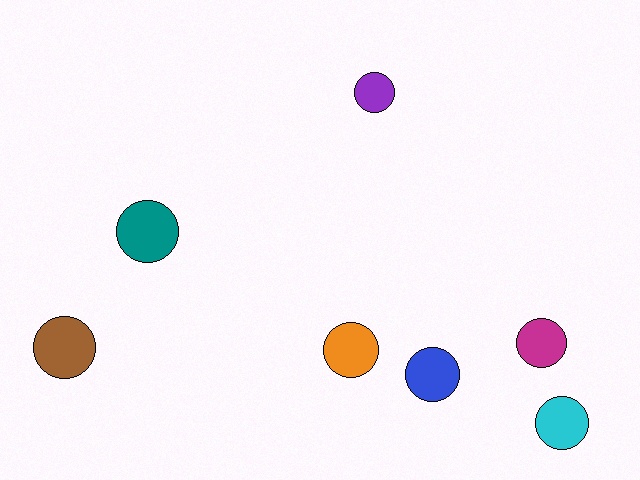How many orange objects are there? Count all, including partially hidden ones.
There is 1 orange object.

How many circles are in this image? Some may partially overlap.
There are 7 circles.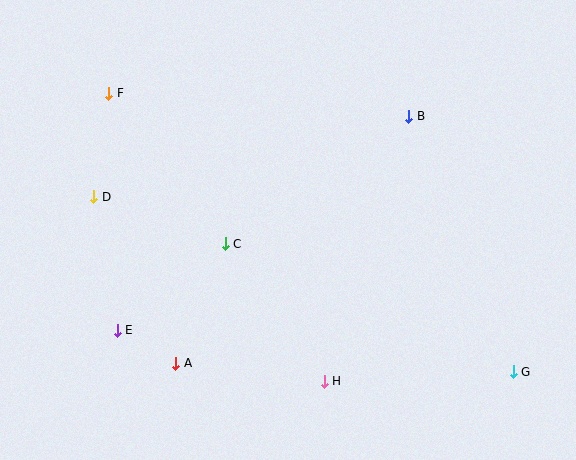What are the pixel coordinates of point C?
Point C is at (225, 244).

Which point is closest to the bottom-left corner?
Point E is closest to the bottom-left corner.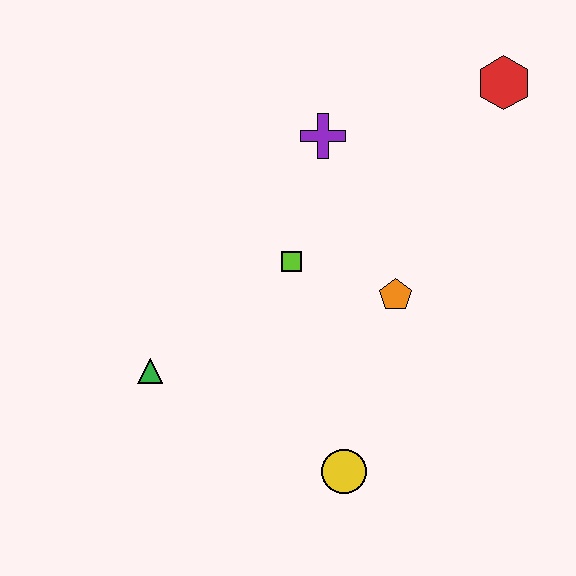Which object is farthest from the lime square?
The red hexagon is farthest from the lime square.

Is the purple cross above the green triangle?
Yes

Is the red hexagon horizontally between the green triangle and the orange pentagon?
No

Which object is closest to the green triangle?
The lime square is closest to the green triangle.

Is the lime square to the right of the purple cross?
No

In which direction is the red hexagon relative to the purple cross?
The red hexagon is to the right of the purple cross.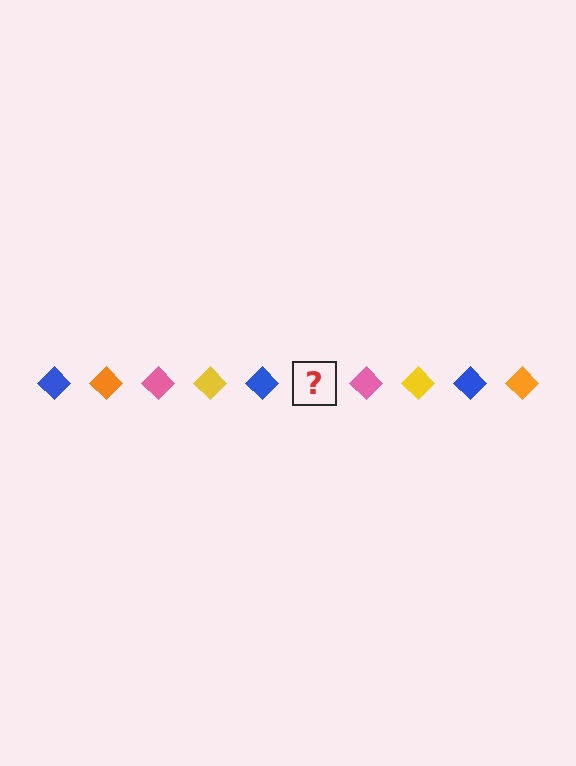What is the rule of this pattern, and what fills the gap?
The rule is that the pattern cycles through blue, orange, pink, yellow diamonds. The gap should be filled with an orange diamond.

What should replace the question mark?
The question mark should be replaced with an orange diamond.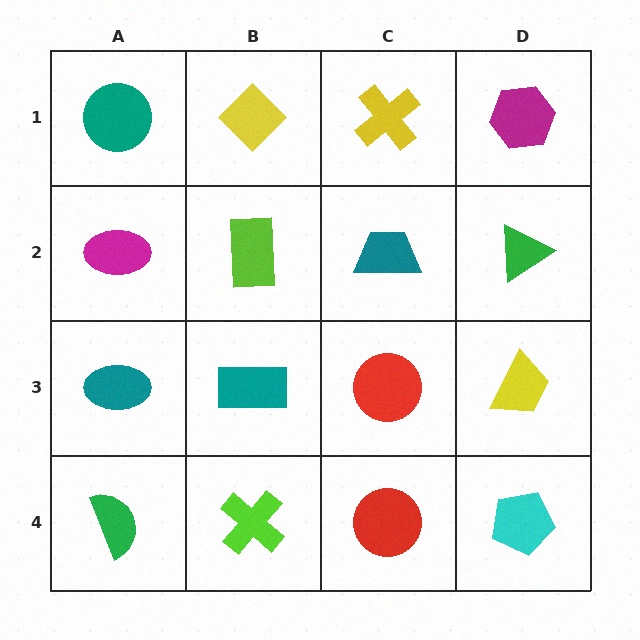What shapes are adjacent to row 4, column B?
A teal rectangle (row 3, column B), a green semicircle (row 4, column A), a red circle (row 4, column C).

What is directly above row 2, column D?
A magenta hexagon.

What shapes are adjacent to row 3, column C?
A teal trapezoid (row 2, column C), a red circle (row 4, column C), a teal rectangle (row 3, column B), a yellow trapezoid (row 3, column D).